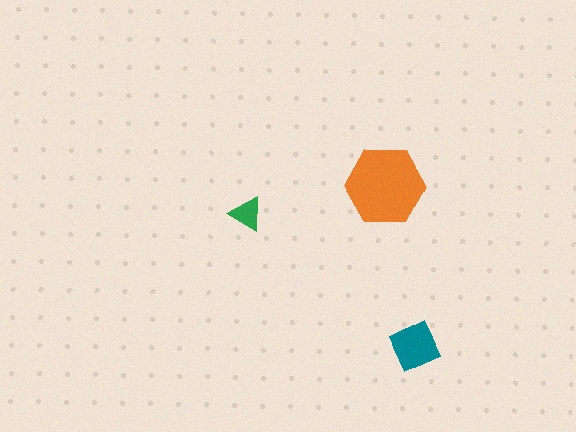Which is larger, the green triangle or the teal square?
The teal square.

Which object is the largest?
The orange hexagon.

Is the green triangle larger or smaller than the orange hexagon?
Smaller.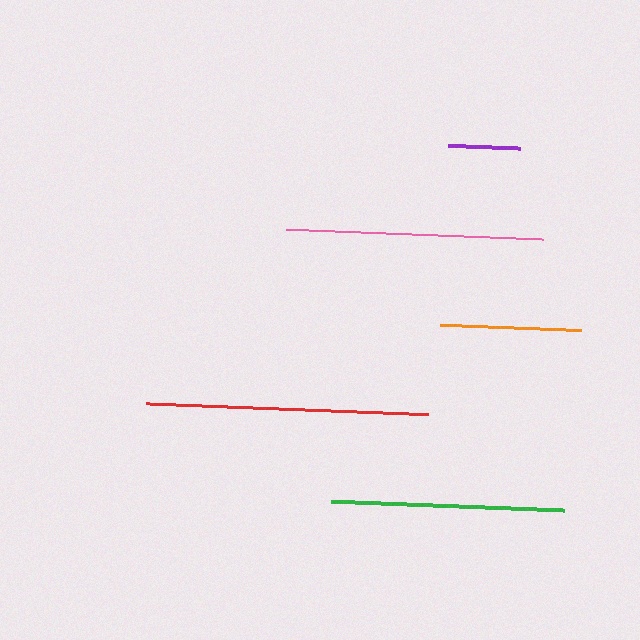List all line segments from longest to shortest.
From longest to shortest: red, pink, green, orange, purple.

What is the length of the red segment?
The red segment is approximately 283 pixels long.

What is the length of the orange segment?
The orange segment is approximately 141 pixels long.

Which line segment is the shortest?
The purple line is the shortest at approximately 71 pixels.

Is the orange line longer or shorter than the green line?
The green line is longer than the orange line.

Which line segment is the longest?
The red line is the longest at approximately 283 pixels.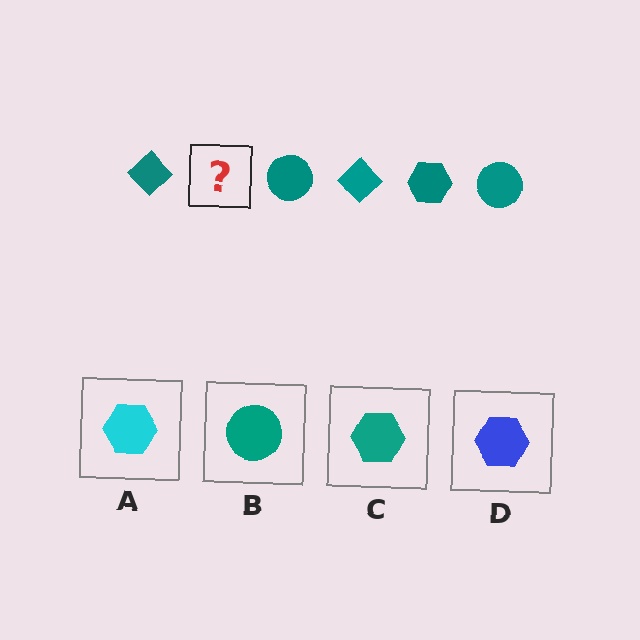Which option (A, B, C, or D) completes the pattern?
C.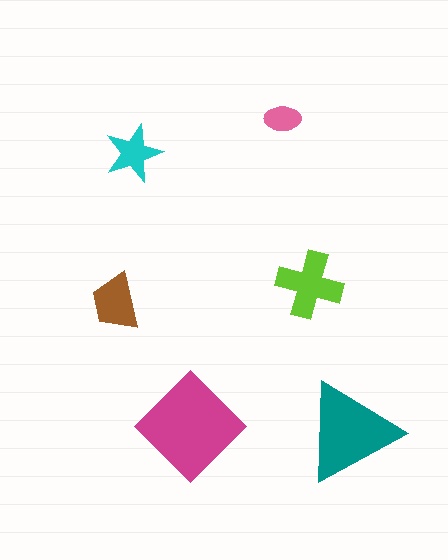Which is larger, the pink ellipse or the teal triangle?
The teal triangle.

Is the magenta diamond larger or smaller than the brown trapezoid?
Larger.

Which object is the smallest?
The pink ellipse.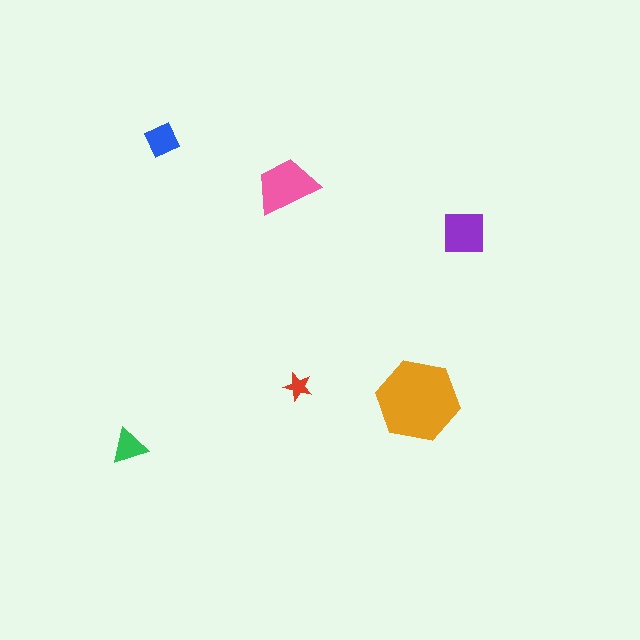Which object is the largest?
The orange hexagon.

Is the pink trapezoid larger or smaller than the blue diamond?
Larger.